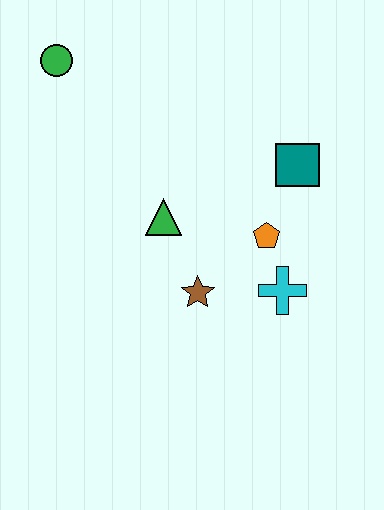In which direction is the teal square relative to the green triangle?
The teal square is to the right of the green triangle.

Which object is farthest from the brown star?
The green circle is farthest from the brown star.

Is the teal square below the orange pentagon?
No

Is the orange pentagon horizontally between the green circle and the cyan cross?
Yes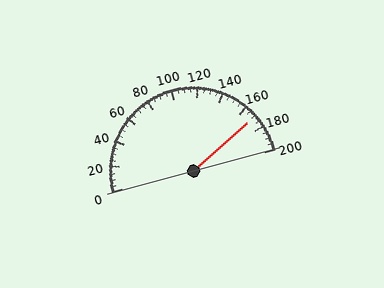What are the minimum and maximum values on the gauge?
The gauge ranges from 0 to 200.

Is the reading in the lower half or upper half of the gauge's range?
The reading is in the upper half of the range (0 to 200).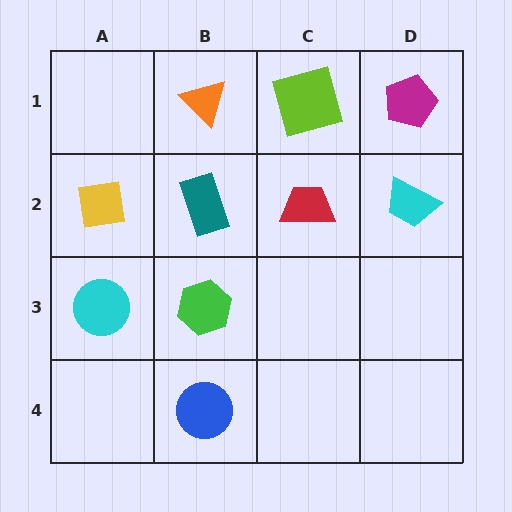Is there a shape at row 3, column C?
No, that cell is empty.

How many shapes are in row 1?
3 shapes.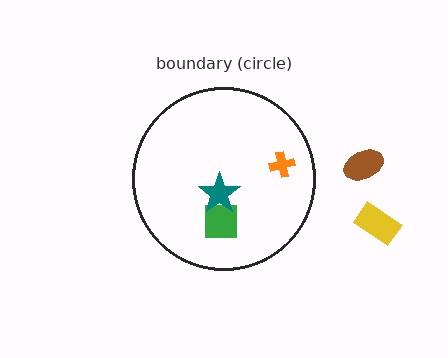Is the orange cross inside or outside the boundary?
Inside.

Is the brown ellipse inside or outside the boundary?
Outside.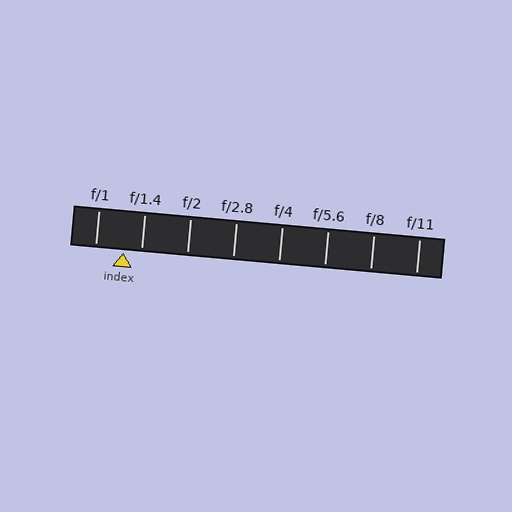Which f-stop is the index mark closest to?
The index mark is closest to f/1.4.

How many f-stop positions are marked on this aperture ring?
There are 8 f-stop positions marked.